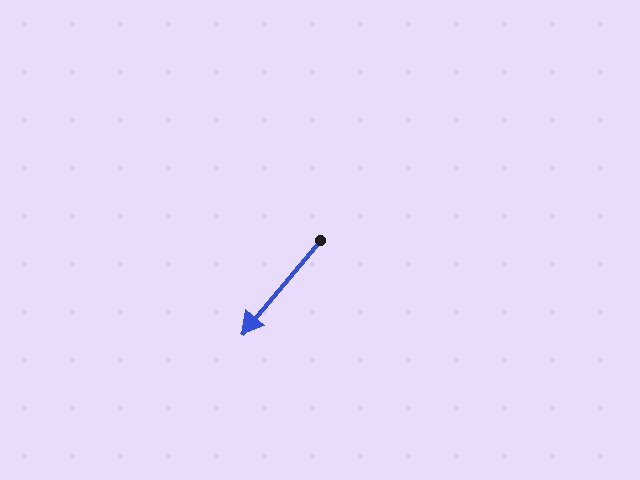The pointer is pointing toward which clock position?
Roughly 7 o'clock.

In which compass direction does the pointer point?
Southwest.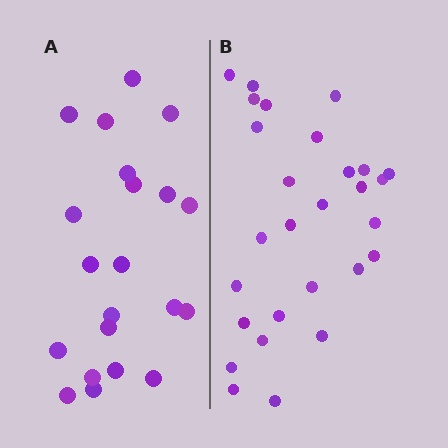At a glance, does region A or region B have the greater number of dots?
Region B (the right region) has more dots.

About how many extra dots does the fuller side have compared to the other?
Region B has roughly 8 or so more dots than region A.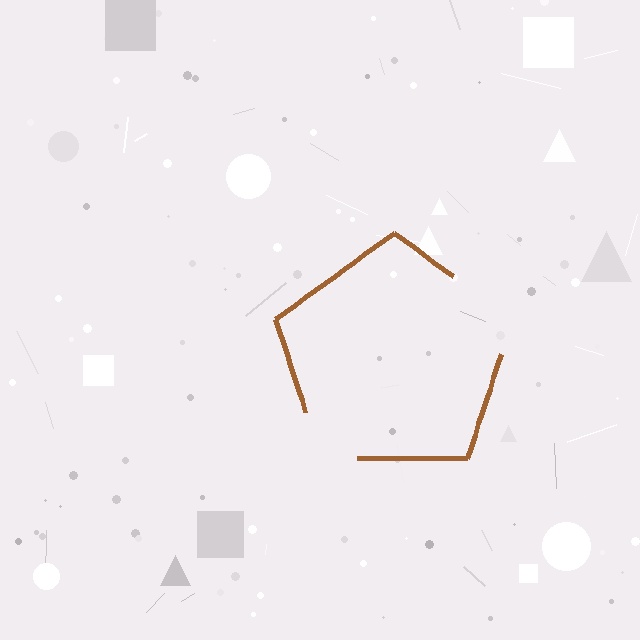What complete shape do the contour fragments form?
The contour fragments form a pentagon.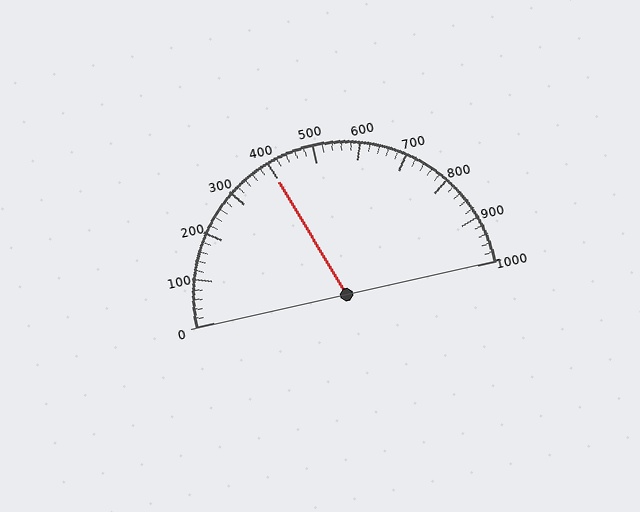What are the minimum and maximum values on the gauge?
The gauge ranges from 0 to 1000.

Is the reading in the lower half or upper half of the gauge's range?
The reading is in the lower half of the range (0 to 1000).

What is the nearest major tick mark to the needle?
The nearest major tick mark is 400.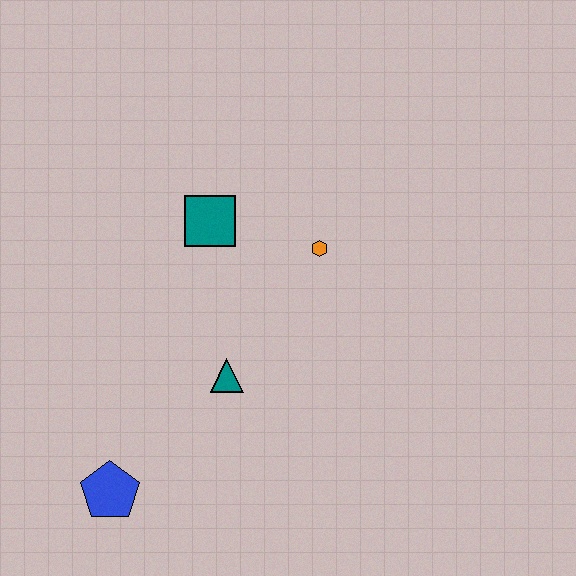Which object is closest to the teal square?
The orange hexagon is closest to the teal square.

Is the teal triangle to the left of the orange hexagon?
Yes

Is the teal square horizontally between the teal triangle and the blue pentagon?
Yes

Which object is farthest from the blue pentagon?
The orange hexagon is farthest from the blue pentagon.